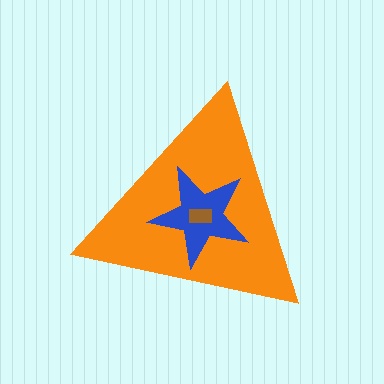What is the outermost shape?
The orange triangle.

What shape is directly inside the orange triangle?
The blue star.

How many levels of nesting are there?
3.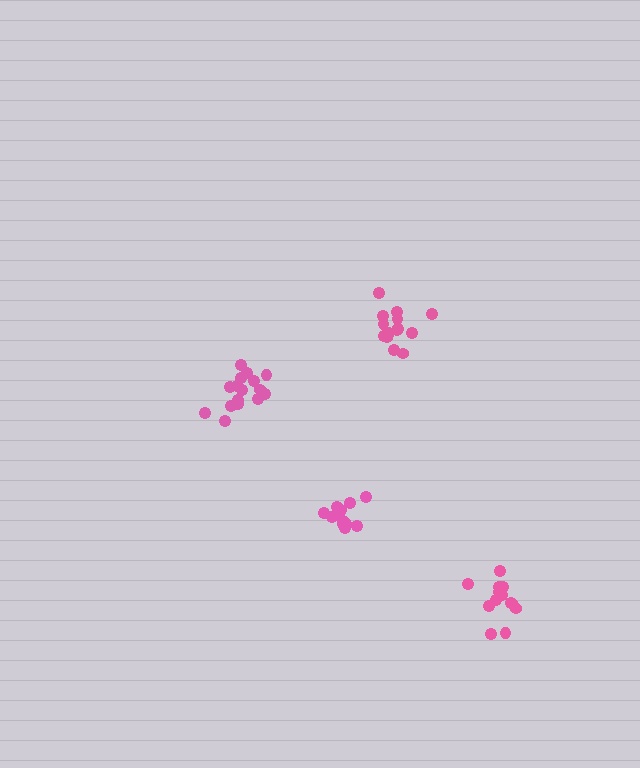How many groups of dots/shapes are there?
There are 4 groups.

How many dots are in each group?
Group 1: 14 dots, Group 2: 16 dots, Group 3: 13 dots, Group 4: 13 dots (56 total).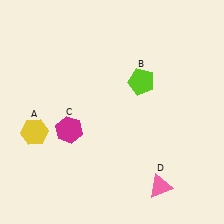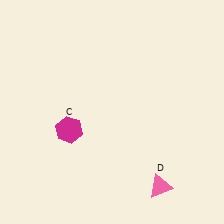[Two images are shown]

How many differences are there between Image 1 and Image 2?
There are 2 differences between the two images.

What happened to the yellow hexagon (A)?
The yellow hexagon (A) was removed in Image 2. It was in the bottom-left area of Image 1.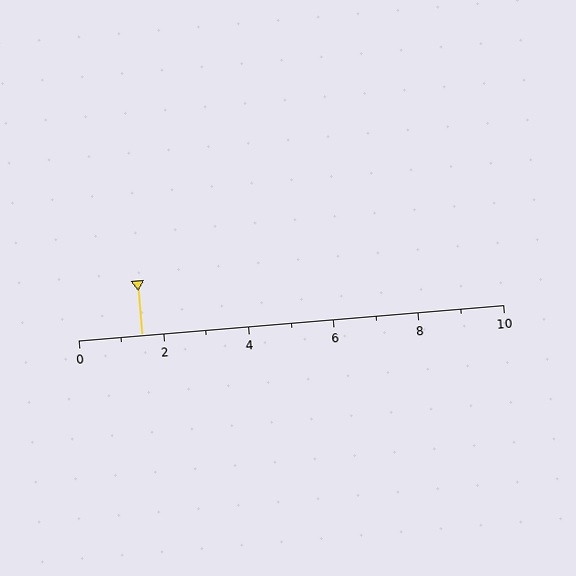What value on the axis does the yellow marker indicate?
The marker indicates approximately 1.5.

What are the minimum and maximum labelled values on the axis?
The axis runs from 0 to 10.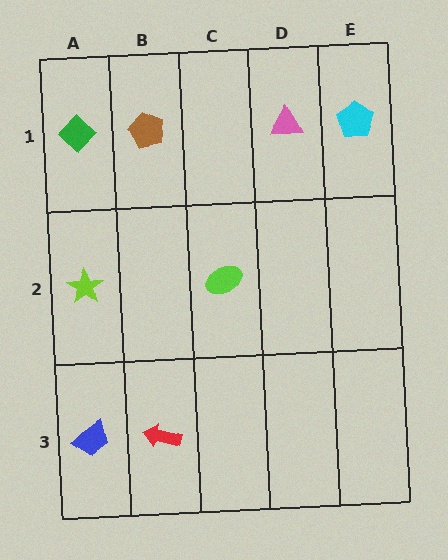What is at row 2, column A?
A lime star.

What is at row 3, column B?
A red arrow.